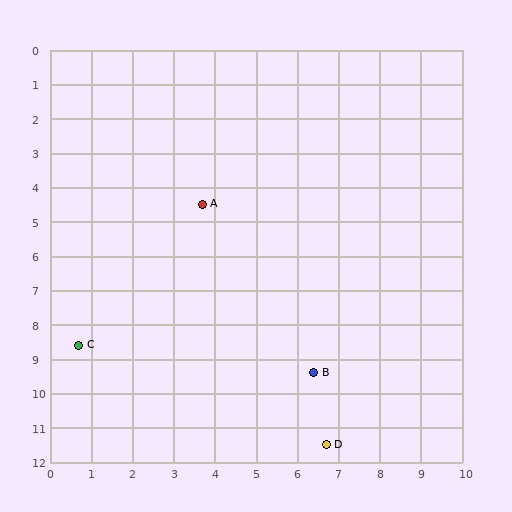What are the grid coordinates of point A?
Point A is at approximately (3.7, 4.5).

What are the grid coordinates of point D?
Point D is at approximately (6.7, 11.5).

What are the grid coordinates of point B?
Point B is at approximately (6.4, 9.4).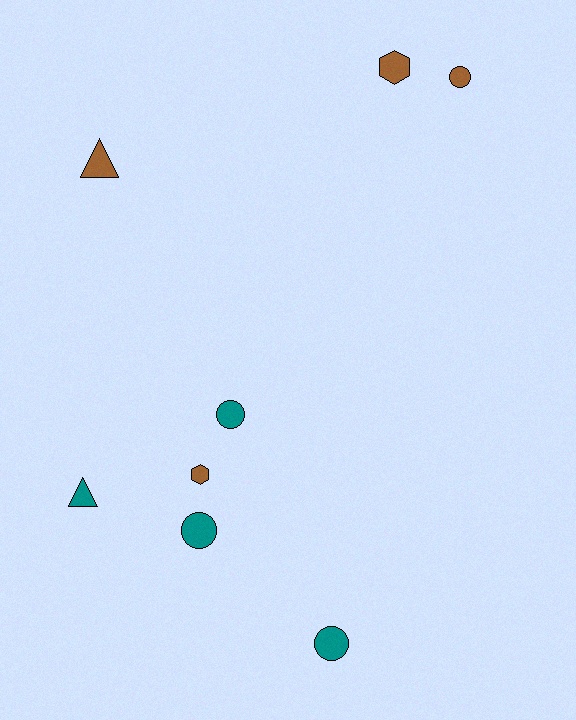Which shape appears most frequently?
Circle, with 4 objects.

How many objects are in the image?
There are 8 objects.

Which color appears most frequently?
Brown, with 4 objects.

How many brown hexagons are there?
There are 2 brown hexagons.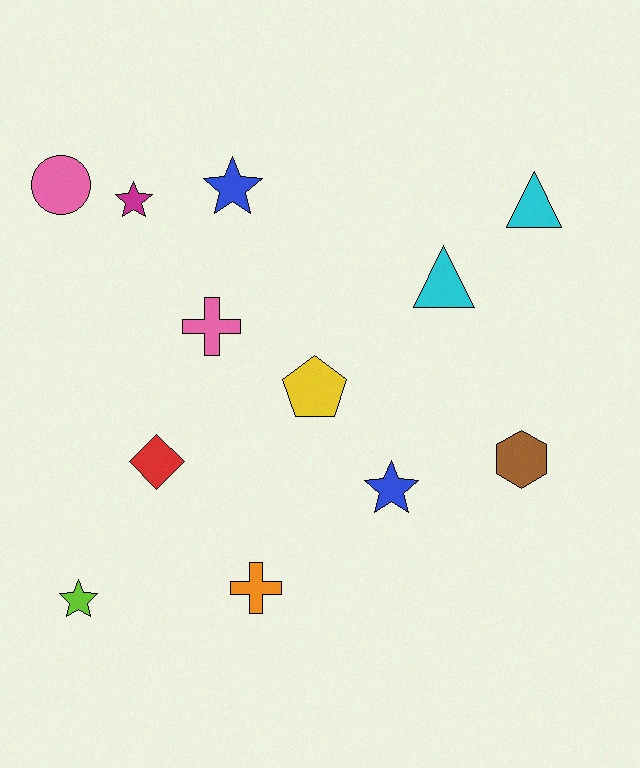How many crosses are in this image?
There are 2 crosses.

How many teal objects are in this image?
There are no teal objects.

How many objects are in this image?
There are 12 objects.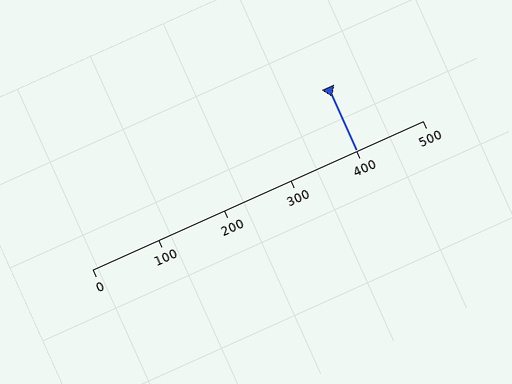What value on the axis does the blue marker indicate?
The marker indicates approximately 400.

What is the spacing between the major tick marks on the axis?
The major ticks are spaced 100 apart.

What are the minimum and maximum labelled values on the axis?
The axis runs from 0 to 500.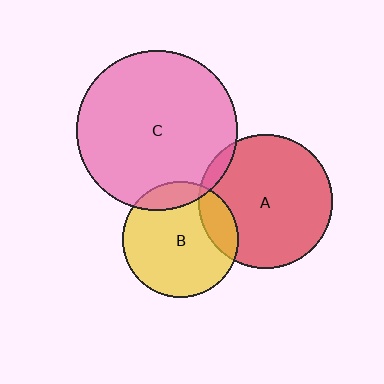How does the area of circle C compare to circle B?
Approximately 1.9 times.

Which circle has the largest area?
Circle C (pink).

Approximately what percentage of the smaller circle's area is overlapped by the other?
Approximately 15%.